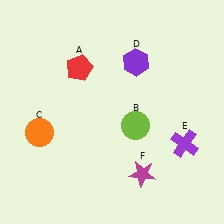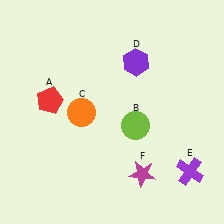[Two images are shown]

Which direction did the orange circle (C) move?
The orange circle (C) moved right.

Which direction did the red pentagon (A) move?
The red pentagon (A) moved down.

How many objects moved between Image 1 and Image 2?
3 objects moved between the two images.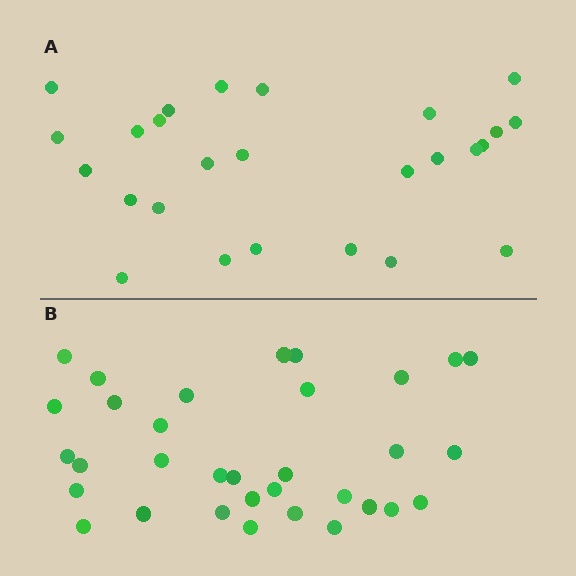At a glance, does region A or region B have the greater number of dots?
Region B (the bottom region) has more dots.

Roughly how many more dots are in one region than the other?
Region B has roughly 8 or so more dots than region A.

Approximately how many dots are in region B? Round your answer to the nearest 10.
About 30 dots. (The exact count is 33, which rounds to 30.)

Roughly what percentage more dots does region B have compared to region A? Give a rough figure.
About 25% more.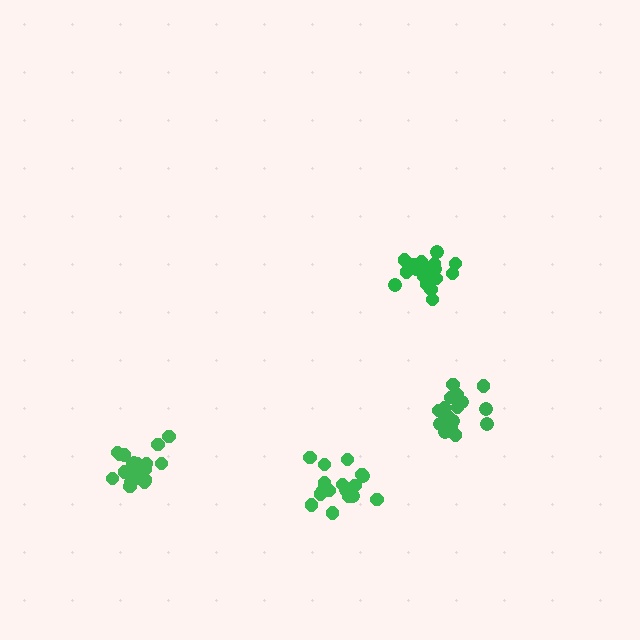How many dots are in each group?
Group 1: 20 dots, Group 2: 16 dots, Group 3: 19 dots, Group 4: 17 dots (72 total).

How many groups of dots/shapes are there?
There are 4 groups.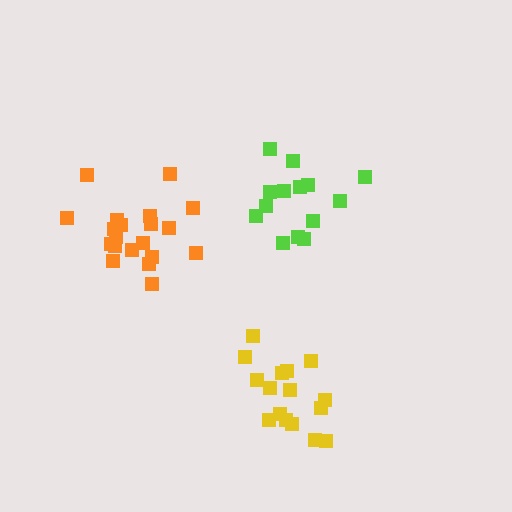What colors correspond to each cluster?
The clusters are colored: orange, yellow, lime.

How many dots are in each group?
Group 1: 20 dots, Group 2: 16 dots, Group 3: 14 dots (50 total).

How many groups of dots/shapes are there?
There are 3 groups.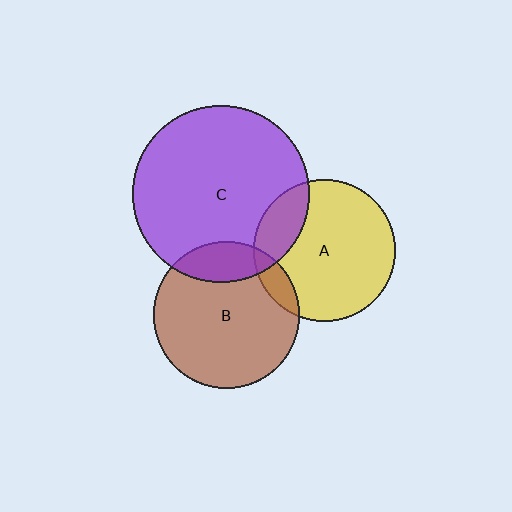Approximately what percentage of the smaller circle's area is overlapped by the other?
Approximately 20%.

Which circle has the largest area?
Circle C (purple).